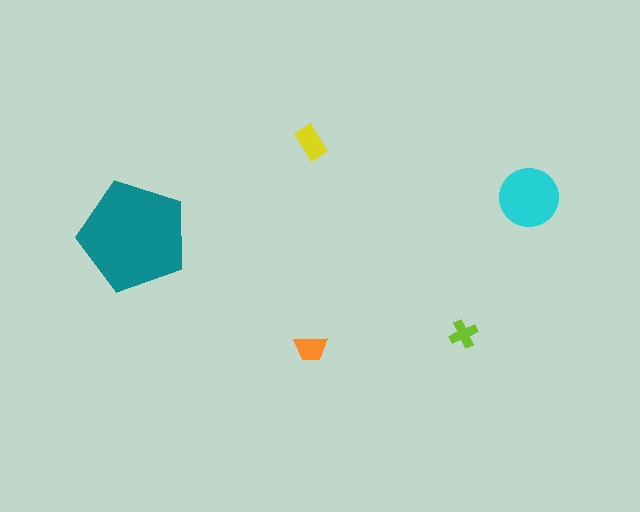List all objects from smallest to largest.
The lime cross, the orange trapezoid, the yellow rectangle, the cyan circle, the teal pentagon.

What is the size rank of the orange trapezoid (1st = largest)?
4th.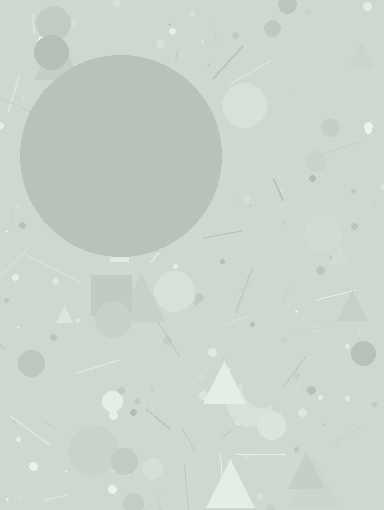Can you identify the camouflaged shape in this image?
The camouflaged shape is a circle.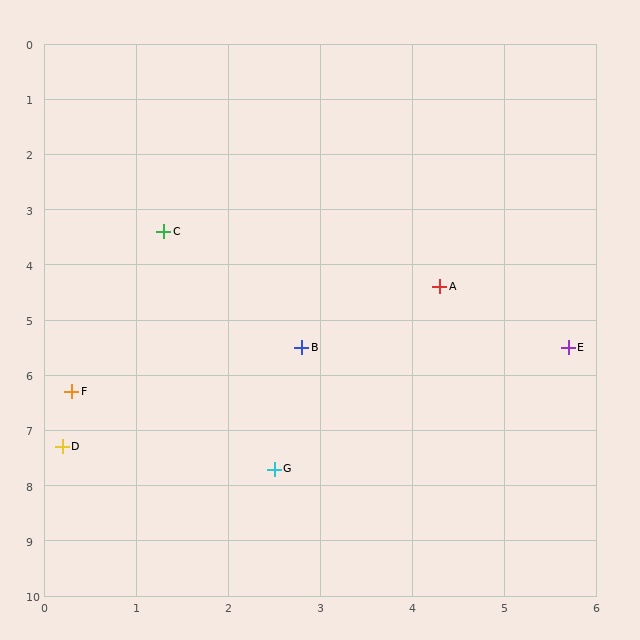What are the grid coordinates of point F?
Point F is at approximately (0.3, 6.3).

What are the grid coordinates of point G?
Point G is at approximately (2.5, 7.7).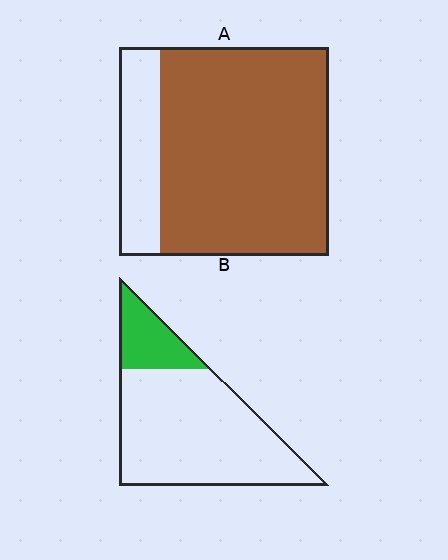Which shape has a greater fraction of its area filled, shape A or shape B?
Shape A.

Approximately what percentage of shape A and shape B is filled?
A is approximately 80% and B is approximately 20%.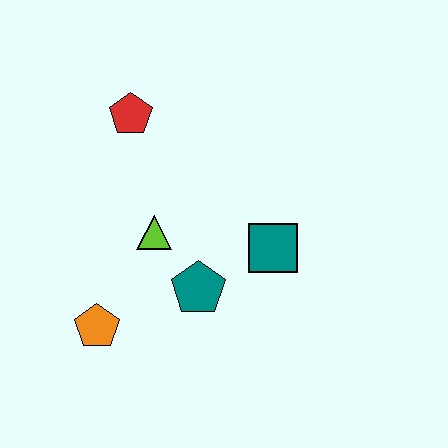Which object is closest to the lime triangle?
The teal pentagon is closest to the lime triangle.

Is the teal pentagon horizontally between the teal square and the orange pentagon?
Yes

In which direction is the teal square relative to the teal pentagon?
The teal square is to the right of the teal pentagon.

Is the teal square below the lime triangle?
Yes